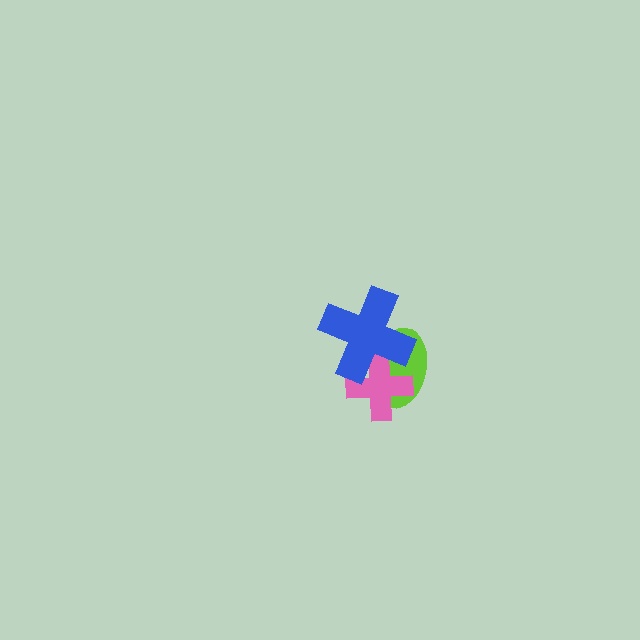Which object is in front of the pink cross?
The blue cross is in front of the pink cross.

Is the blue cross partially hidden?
No, no other shape covers it.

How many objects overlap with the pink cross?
2 objects overlap with the pink cross.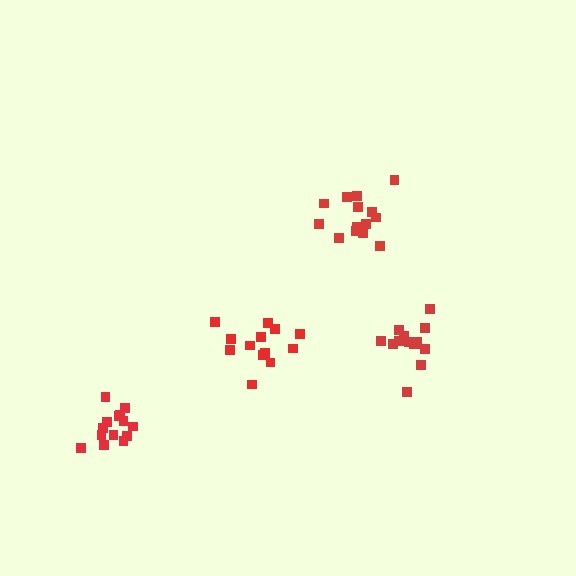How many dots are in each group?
Group 1: 14 dots, Group 2: 14 dots, Group 3: 14 dots, Group 4: 13 dots (55 total).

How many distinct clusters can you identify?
There are 4 distinct clusters.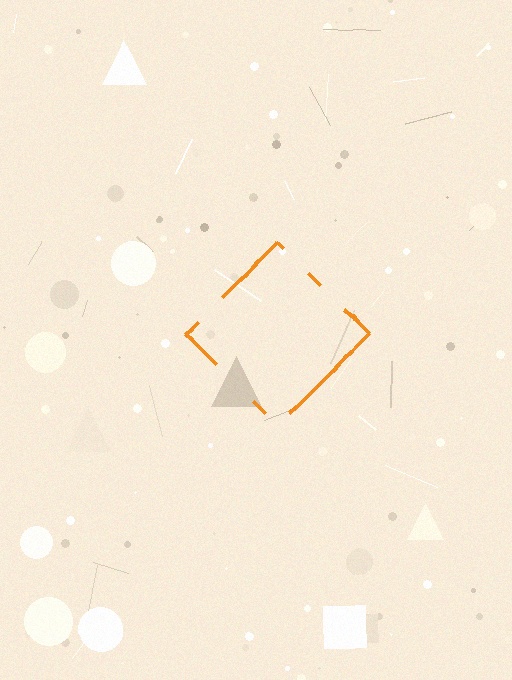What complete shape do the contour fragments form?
The contour fragments form a diamond.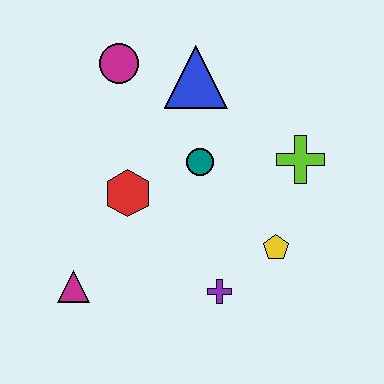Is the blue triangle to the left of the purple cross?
Yes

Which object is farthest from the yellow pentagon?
The magenta circle is farthest from the yellow pentagon.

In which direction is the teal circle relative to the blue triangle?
The teal circle is below the blue triangle.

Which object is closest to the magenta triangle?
The red hexagon is closest to the magenta triangle.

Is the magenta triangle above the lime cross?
No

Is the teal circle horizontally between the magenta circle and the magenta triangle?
No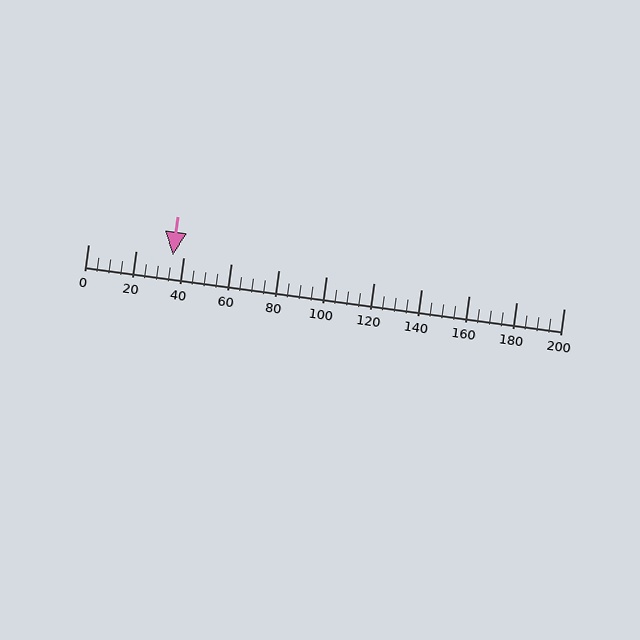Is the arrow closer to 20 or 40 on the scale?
The arrow is closer to 40.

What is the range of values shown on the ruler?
The ruler shows values from 0 to 200.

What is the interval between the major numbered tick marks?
The major tick marks are spaced 20 units apart.